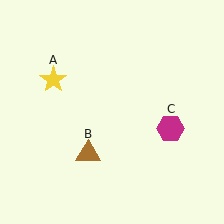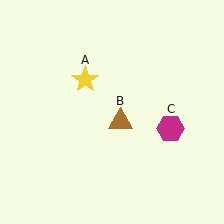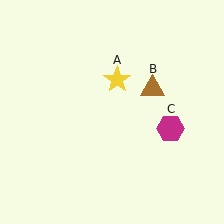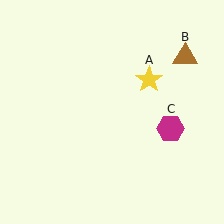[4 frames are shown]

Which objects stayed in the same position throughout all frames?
Magenta hexagon (object C) remained stationary.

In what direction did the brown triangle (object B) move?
The brown triangle (object B) moved up and to the right.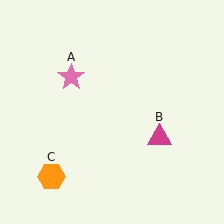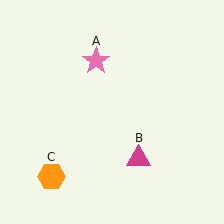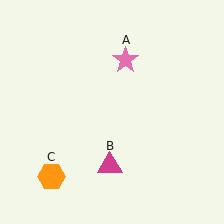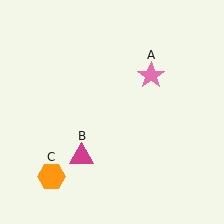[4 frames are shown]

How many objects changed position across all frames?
2 objects changed position: pink star (object A), magenta triangle (object B).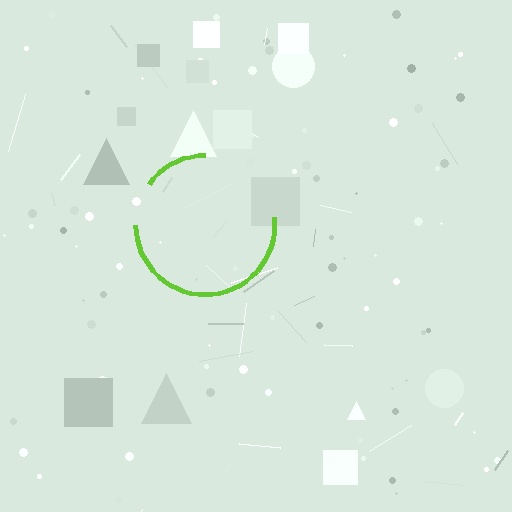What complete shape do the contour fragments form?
The contour fragments form a circle.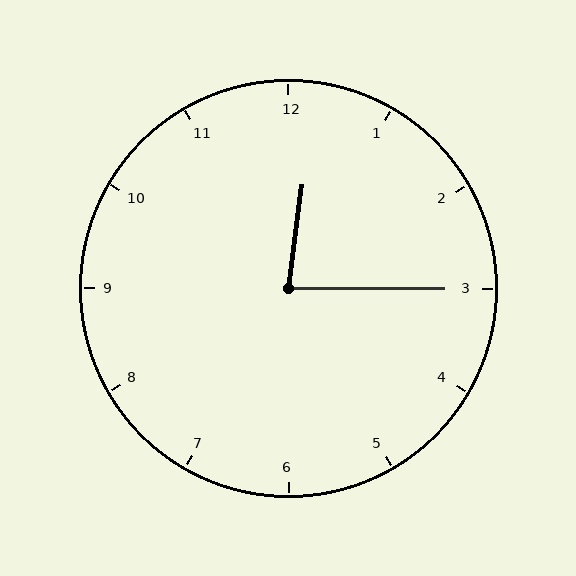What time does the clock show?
12:15.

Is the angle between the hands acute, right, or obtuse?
It is acute.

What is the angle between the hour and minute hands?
Approximately 82 degrees.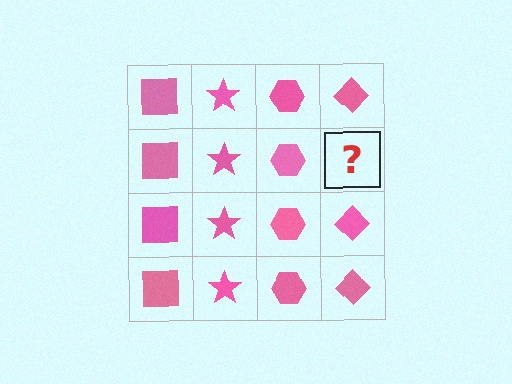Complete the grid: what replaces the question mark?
The question mark should be replaced with a pink diamond.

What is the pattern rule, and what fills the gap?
The rule is that each column has a consistent shape. The gap should be filled with a pink diamond.